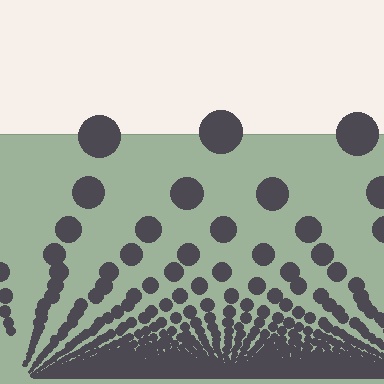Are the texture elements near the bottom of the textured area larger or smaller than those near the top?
Smaller. The gradient is inverted — elements near the bottom are smaller and denser.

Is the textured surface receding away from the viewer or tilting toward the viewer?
The surface appears to tilt toward the viewer. Texture elements get larger and sparser toward the top.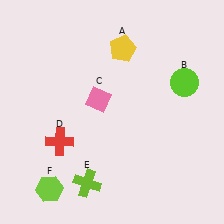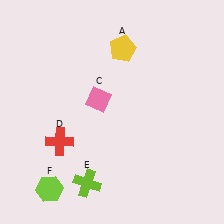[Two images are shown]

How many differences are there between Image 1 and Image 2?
There is 1 difference between the two images.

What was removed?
The lime circle (B) was removed in Image 2.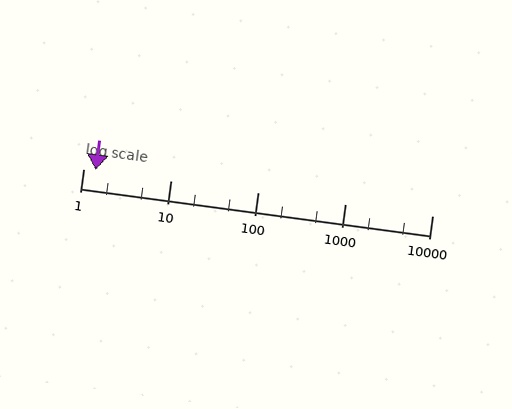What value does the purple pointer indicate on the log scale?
The pointer indicates approximately 1.4.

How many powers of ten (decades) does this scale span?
The scale spans 4 decades, from 1 to 10000.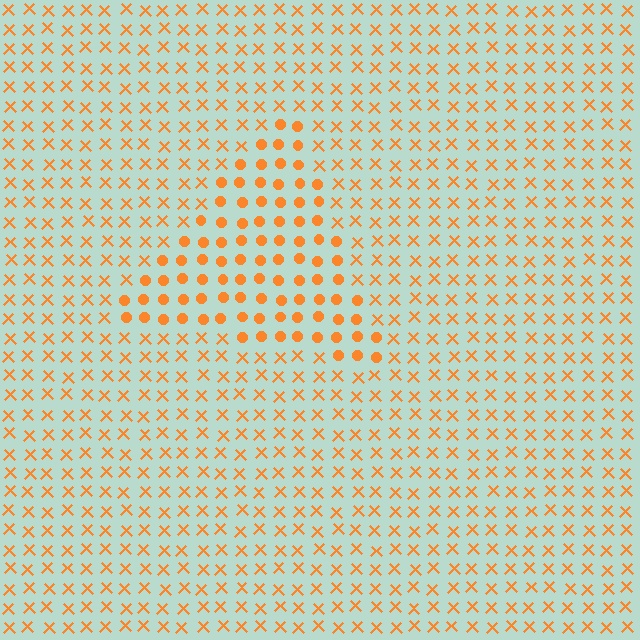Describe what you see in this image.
The image is filled with small orange elements arranged in a uniform grid. A triangle-shaped region contains circles, while the surrounding area contains X marks. The boundary is defined purely by the change in element shape.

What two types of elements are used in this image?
The image uses circles inside the triangle region and X marks outside it.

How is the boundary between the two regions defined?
The boundary is defined by a change in element shape: circles inside vs. X marks outside. All elements share the same color and spacing.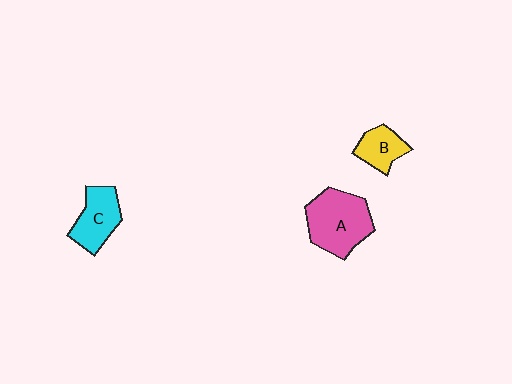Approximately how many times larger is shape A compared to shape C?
Approximately 1.5 times.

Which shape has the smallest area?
Shape B (yellow).